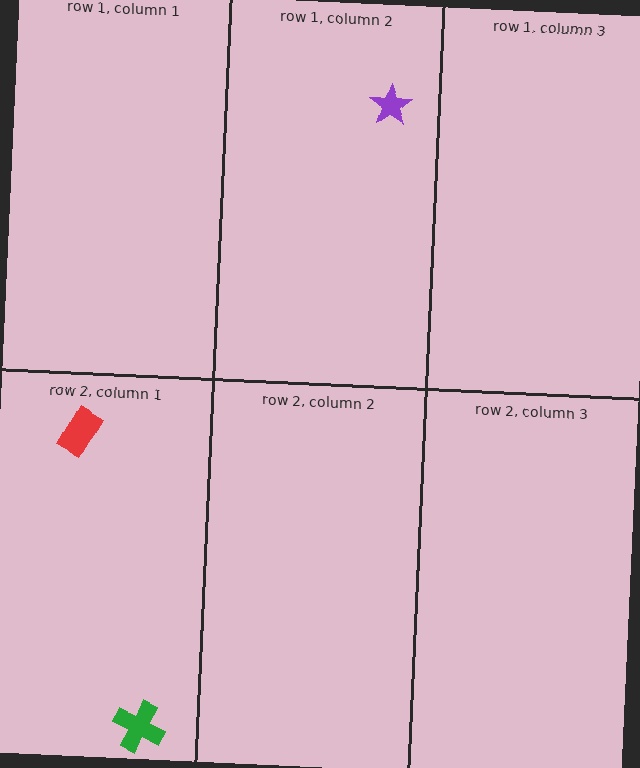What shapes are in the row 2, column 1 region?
The green cross, the red rectangle.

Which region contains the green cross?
The row 2, column 1 region.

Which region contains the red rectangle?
The row 2, column 1 region.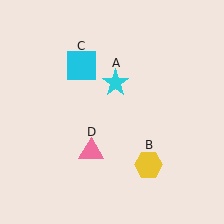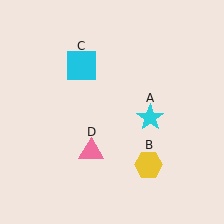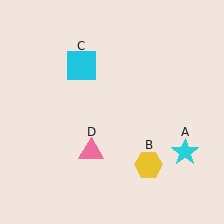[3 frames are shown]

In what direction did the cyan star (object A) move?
The cyan star (object A) moved down and to the right.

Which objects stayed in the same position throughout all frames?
Yellow hexagon (object B) and cyan square (object C) and pink triangle (object D) remained stationary.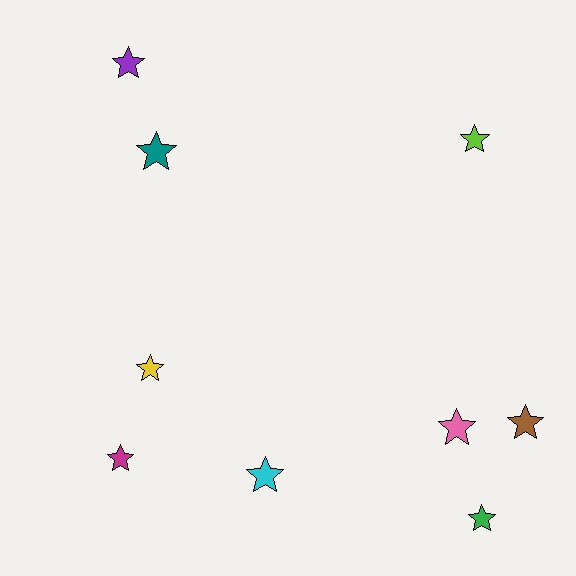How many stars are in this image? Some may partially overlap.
There are 9 stars.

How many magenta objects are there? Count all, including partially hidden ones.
There is 1 magenta object.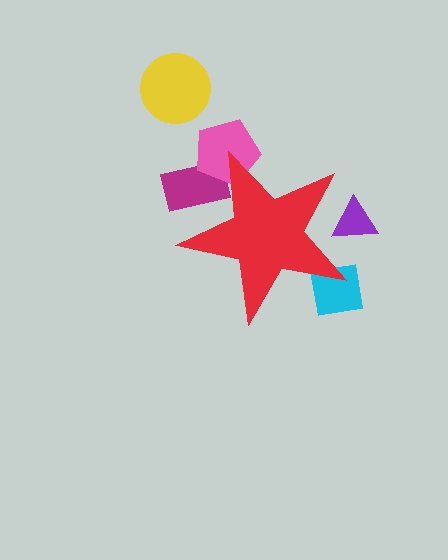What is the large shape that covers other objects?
A red star.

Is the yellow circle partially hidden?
No, the yellow circle is fully visible.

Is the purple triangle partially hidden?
Yes, the purple triangle is partially hidden behind the red star.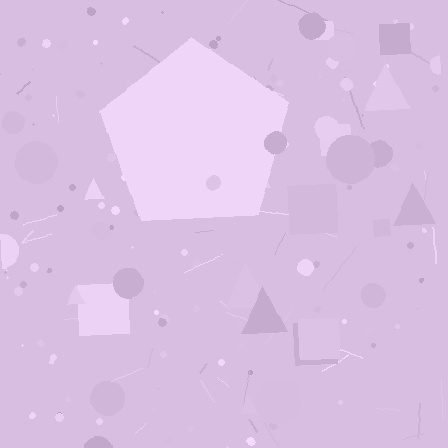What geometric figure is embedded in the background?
A pentagon is embedded in the background.